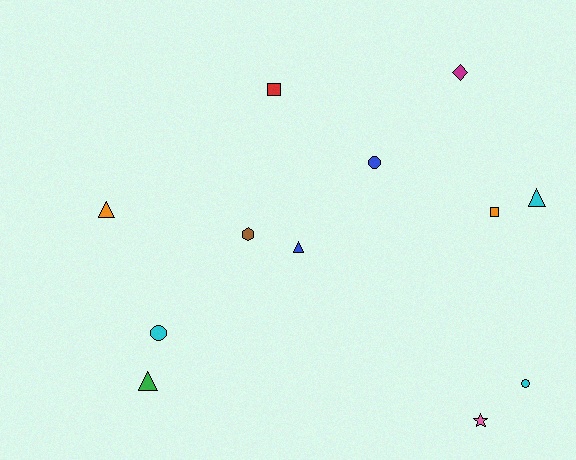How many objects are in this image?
There are 12 objects.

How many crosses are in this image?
There are no crosses.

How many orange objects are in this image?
There are 2 orange objects.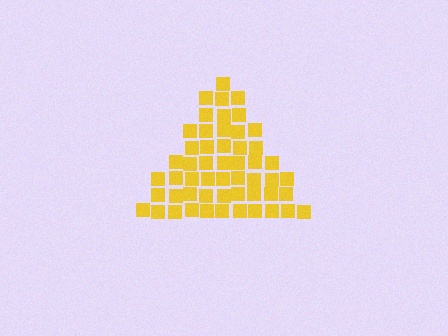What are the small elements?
The small elements are squares.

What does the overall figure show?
The overall figure shows a triangle.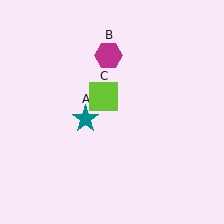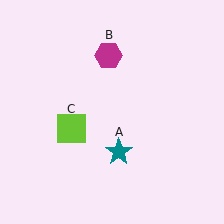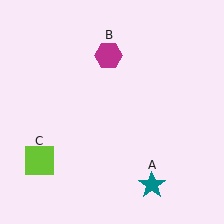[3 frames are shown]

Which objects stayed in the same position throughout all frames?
Magenta hexagon (object B) remained stationary.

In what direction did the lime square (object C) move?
The lime square (object C) moved down and to the left.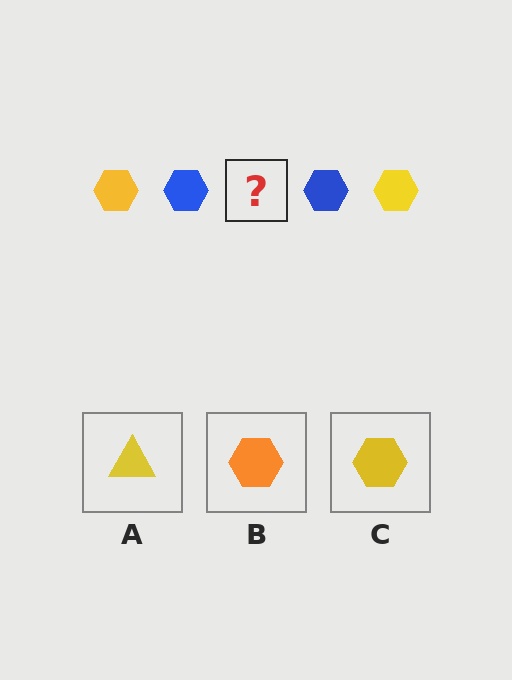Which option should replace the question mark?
Option C.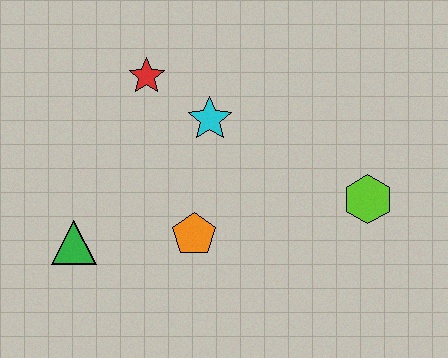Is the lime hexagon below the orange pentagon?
No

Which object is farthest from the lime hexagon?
The green triangle is farthest from the lime hexagon.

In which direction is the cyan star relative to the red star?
The cyan star is to the right of the red star.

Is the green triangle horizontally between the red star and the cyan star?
No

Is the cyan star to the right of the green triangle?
Yes